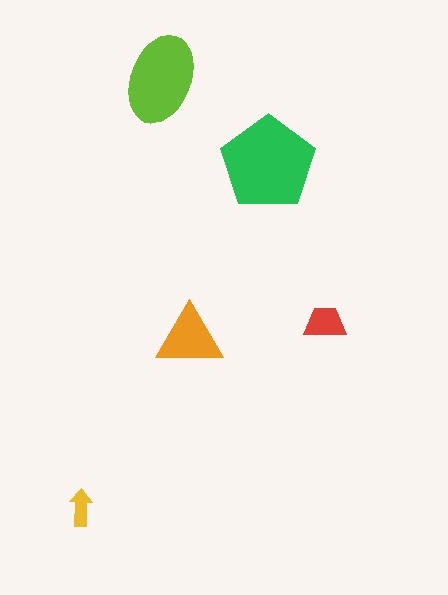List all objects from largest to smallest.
The green pentagon, the lime ellipse, the orange triangle, the red trapezoid, the yellow arrow.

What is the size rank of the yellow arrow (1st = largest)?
5th.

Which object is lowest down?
The yellow arrow is bottommost.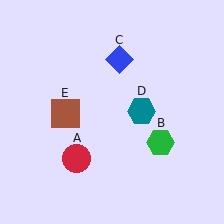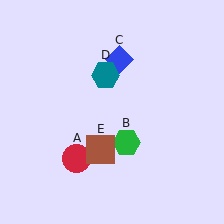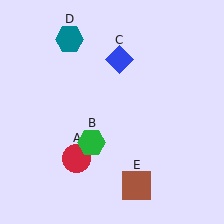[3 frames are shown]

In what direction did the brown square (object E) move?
The brown square (object E) moved down and to the right.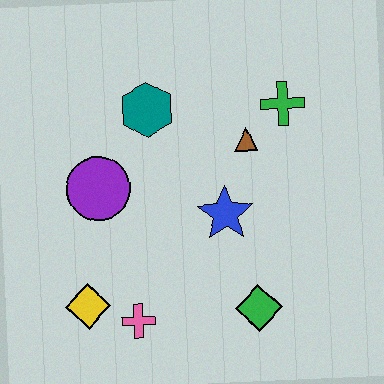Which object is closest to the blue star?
The brown triangle is closest to the blue star.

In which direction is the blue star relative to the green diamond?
The blue star is above the green diamond.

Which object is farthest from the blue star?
The yellow diamond is farthest from the blue star.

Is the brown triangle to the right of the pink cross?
Yes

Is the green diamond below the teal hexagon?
Yes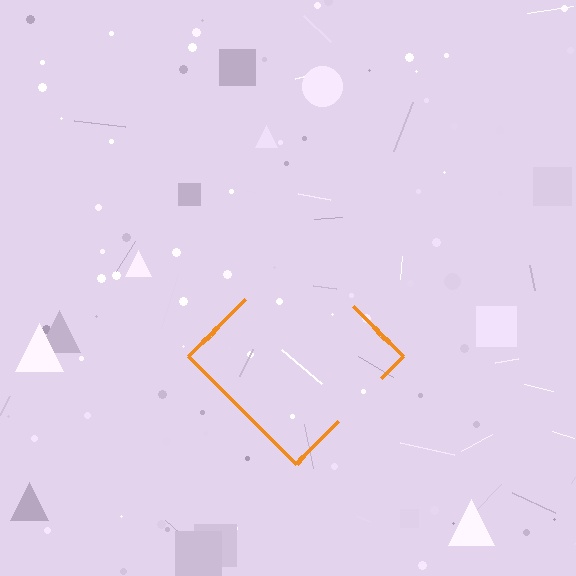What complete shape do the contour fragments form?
The contour fragments form a diamond.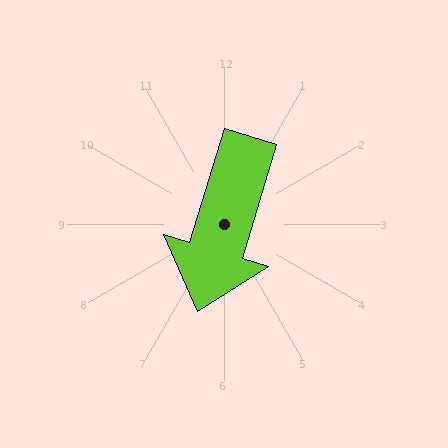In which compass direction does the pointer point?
South.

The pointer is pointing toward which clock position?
Roughly 7 o'clock.